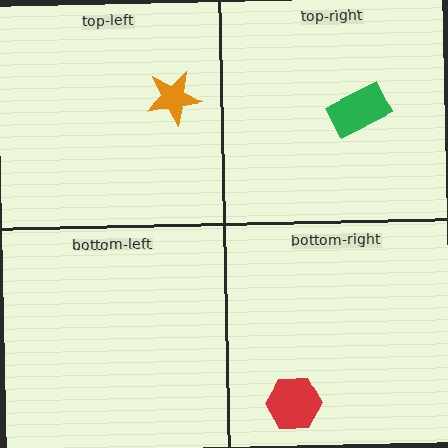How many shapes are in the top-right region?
1.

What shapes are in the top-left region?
The orange star.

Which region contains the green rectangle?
The top-right region.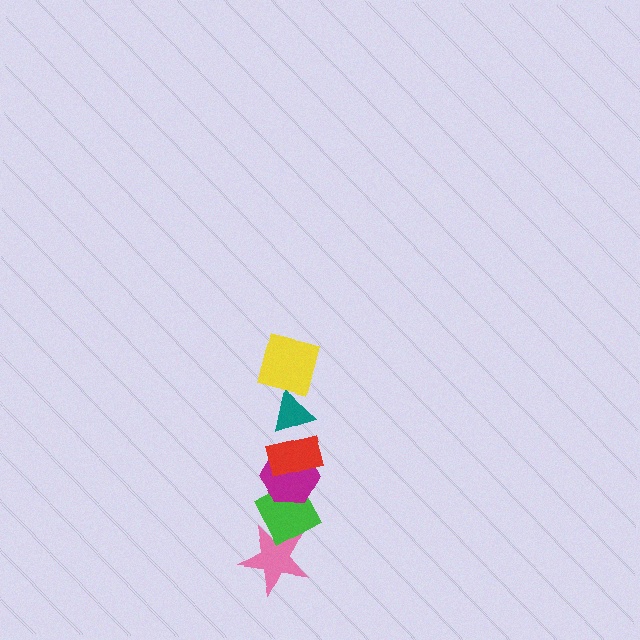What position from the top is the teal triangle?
The teal triangle is 2nd from the top.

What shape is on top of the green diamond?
The magenta hexagon is on top of the green diamond.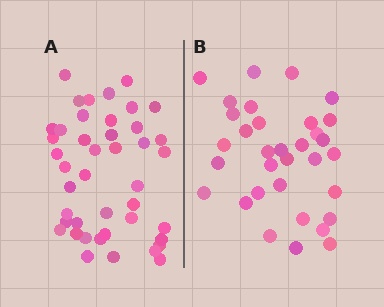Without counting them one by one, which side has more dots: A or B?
Region A (the left region) has more dots.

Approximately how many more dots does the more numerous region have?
Region A has roughly 10 or so more dots than region B.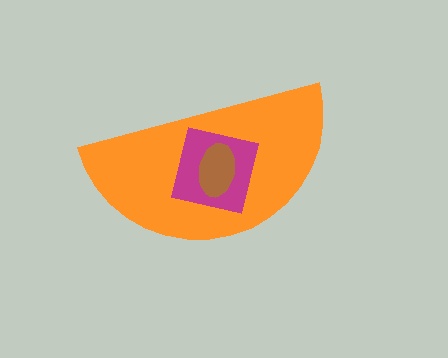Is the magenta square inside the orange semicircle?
Yes.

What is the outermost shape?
The orange semicircle.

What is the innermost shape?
The brown ellipse.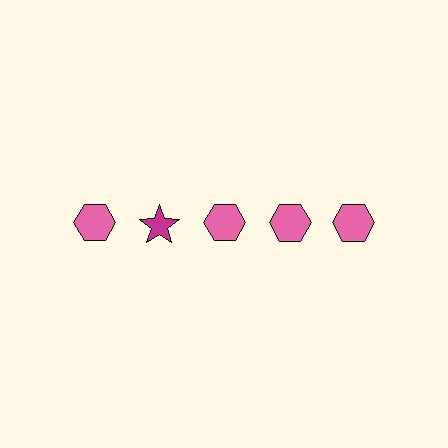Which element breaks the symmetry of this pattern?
The magenta star in the top row, second from left column breaks the symmetry. All other shapes are pink hexagons.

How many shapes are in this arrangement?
There are 5 shapes arranged in a grid pattern.